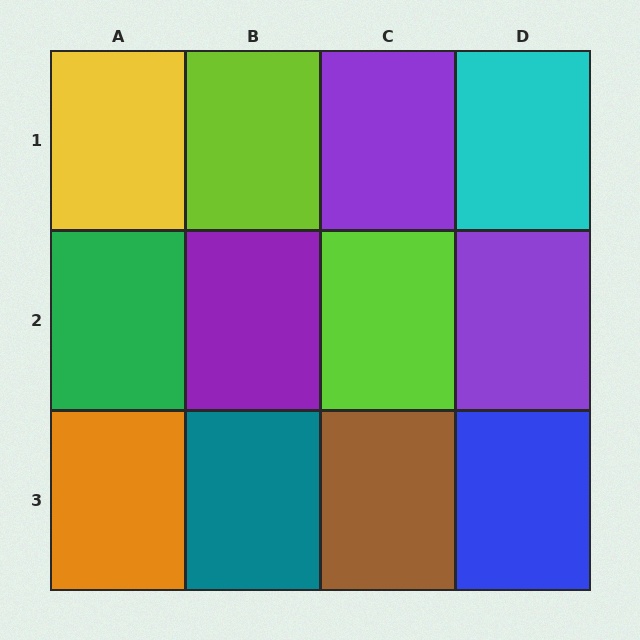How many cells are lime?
2 cells are lime.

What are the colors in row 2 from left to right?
Green, purple, lime, purple.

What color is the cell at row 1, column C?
Purple.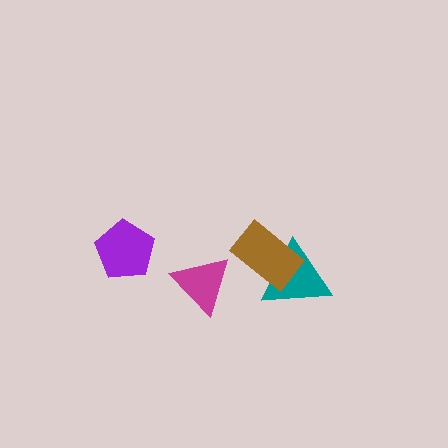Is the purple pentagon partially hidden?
No, no other shape covers it.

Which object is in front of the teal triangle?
The brown rectangle is in front of the teal triangle.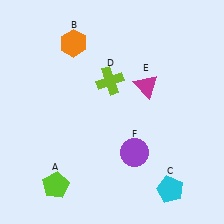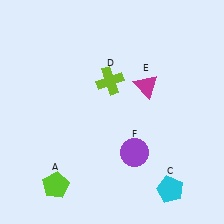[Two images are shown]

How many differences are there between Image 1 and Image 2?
There is 1 difference between the two images.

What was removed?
The orange hexagon (B) was removed in Image 2.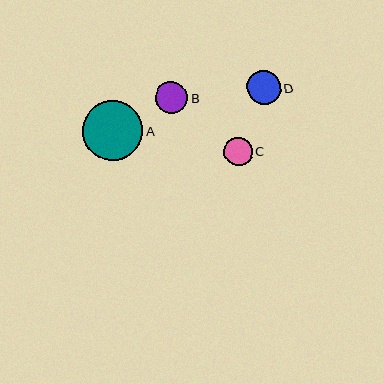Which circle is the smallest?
Circle C is the smallest with a size of approximately 29 pixels.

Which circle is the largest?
Circle A is the largest with a size of approximately 60 pixels.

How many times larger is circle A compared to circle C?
Circle A is approximately 2.1 times the size of circle C.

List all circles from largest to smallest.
From largest to smallest: A, D, B, C.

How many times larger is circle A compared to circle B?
Circle A is approximately 1.9 times the size of circle B.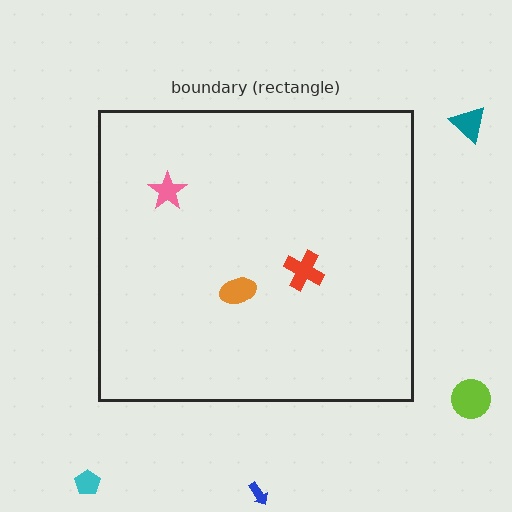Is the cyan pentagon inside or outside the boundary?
Outside.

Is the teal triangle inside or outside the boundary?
Outside.